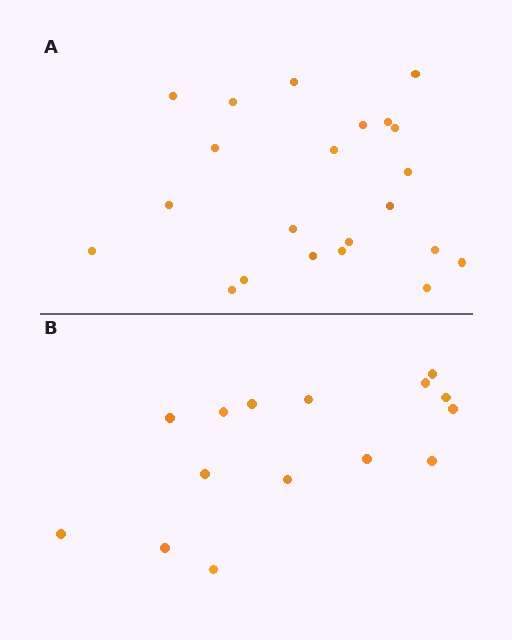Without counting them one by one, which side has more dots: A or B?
Region A (the top region) has more dots.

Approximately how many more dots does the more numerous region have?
Region A has roughly 8 or so more dots than region B.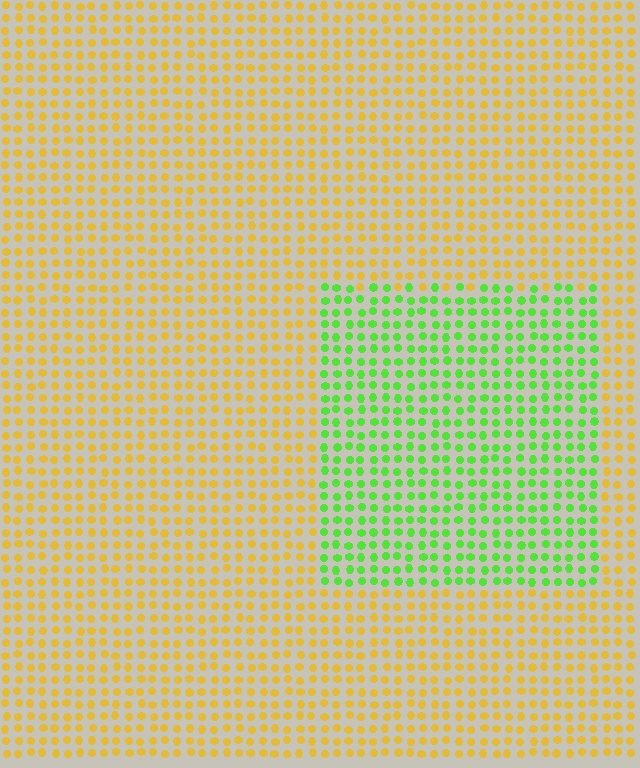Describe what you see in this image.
The image is filled with small yellow elements in a uniform arrangement. A rectangle-shaped region is visible where the elements are tinted to a slightly different hue, forming a subtle color boundary.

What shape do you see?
I see a rectangle.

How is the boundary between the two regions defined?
The boundary is defined purely by a slight shift in hue (about 65 degrees). Spacing, size, and orientation are identical on both sides.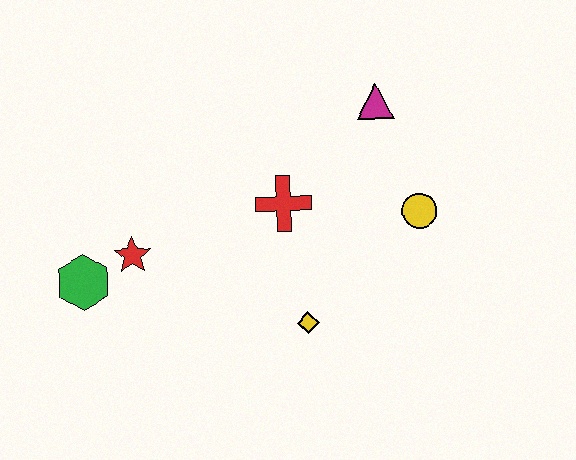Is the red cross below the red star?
No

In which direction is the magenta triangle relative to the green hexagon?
The magenta triangle is to the right of the green hexagon.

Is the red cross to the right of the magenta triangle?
No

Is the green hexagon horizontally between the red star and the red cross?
No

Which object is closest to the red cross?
The yellow diamond is closest to the red cross.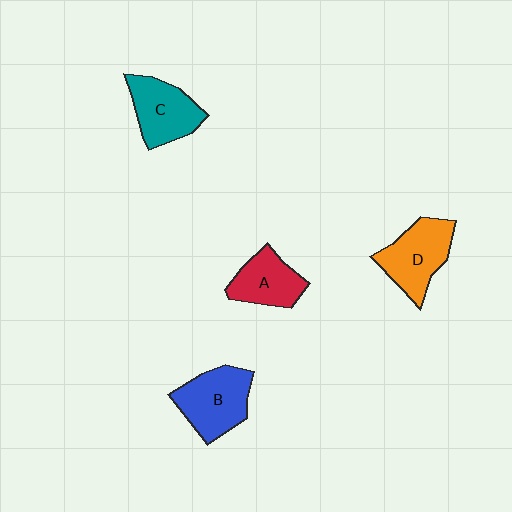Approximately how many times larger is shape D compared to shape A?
Approximately 1.3 times.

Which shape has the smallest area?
Shape A (red).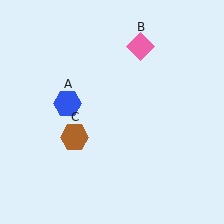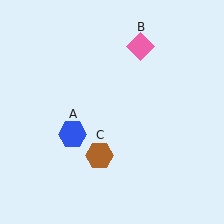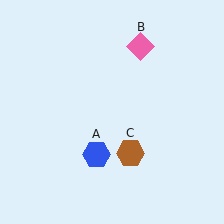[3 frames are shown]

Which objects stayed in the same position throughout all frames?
Pink diamond (object B) remained stationary.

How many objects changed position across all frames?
2 objects changed position: blue hexagon (object A), brown hexagon (object C).